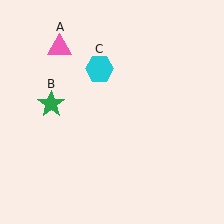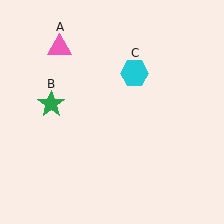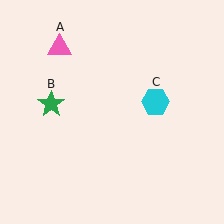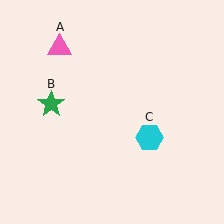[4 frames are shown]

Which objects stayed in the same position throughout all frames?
Pink triangle (object A) and green star (object B) remained stationary.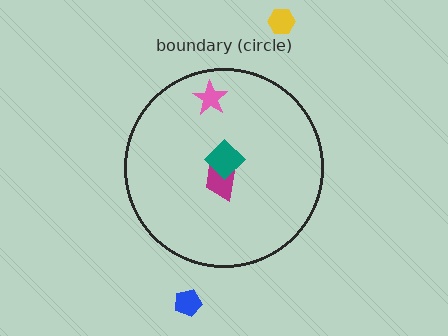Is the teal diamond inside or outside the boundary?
Inside.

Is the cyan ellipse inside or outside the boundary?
Inside.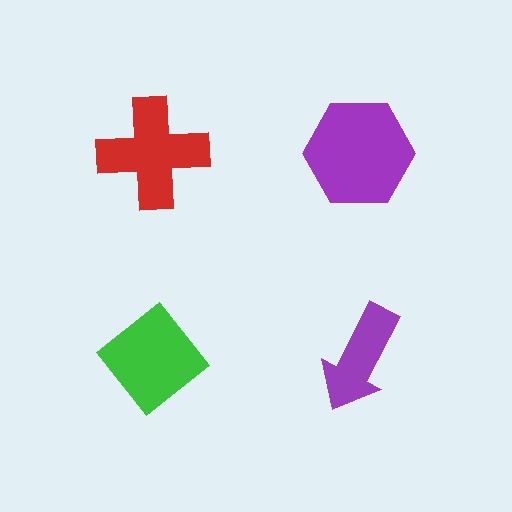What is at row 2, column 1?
A green diamond.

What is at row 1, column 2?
A purple hexagon.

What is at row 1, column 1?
A red cross.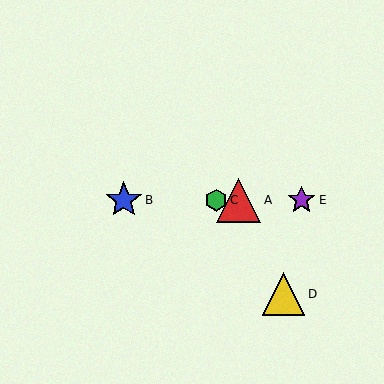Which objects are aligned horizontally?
Objects A, B, C, E are aligned horizontally.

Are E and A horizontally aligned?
Yes, both are at y≈200.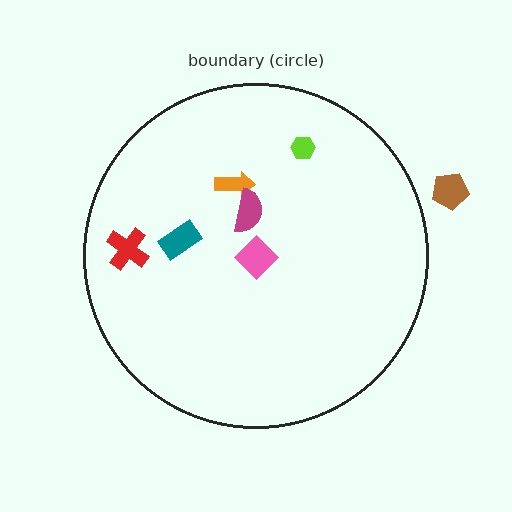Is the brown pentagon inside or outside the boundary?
Outside.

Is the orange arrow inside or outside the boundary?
Inside.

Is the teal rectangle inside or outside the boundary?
Inside.